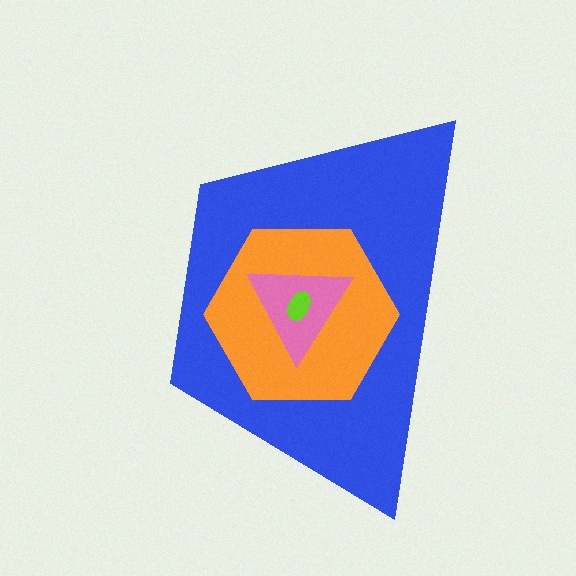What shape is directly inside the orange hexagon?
The pink triangle.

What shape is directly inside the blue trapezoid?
The orange hexagon.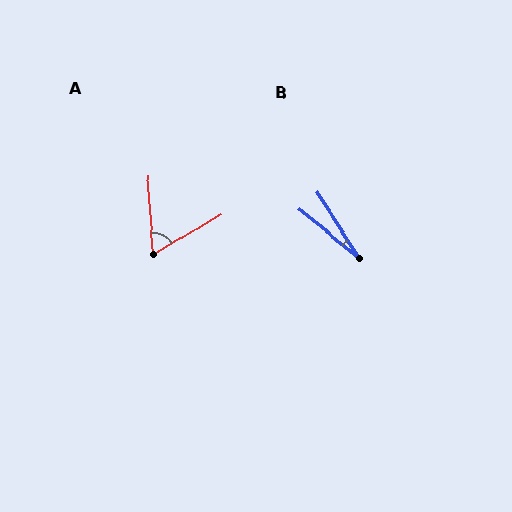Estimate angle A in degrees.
Approximately 63 degrees.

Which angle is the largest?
A, at approximately 63 degrees.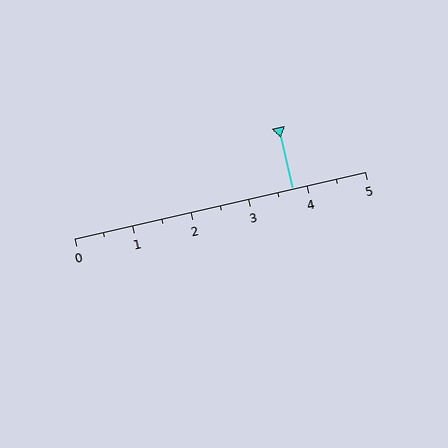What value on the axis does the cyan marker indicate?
The marker indicates approximately 3.8.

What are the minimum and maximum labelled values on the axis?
The axis runs from 0 to 5.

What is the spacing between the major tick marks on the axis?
The major ticks are spaced 1 apart.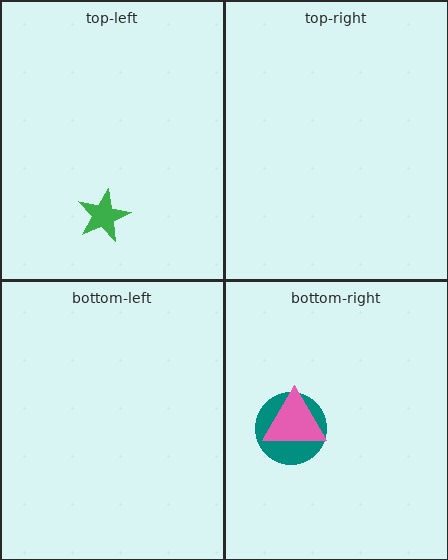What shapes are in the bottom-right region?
The teal circle, the pink triangle.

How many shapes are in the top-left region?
1.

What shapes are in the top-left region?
The green star.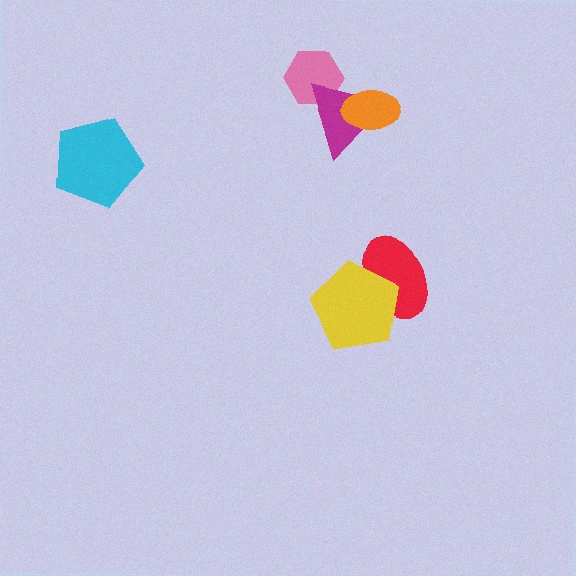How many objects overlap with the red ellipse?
1 object overlaps with the red ellipse.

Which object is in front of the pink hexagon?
The magenta triangle is in front of the pink hexagon.